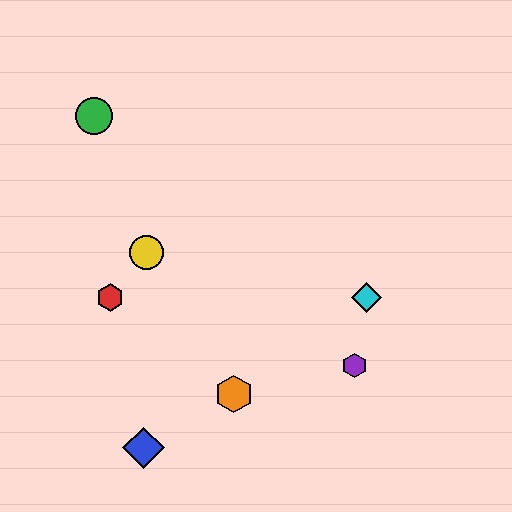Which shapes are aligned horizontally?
The red hexagon, the cyan diamond are aligned horizontally.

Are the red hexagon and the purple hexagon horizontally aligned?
No, the red hexagon is at y≈298 and the purple hexagon is at y≈365.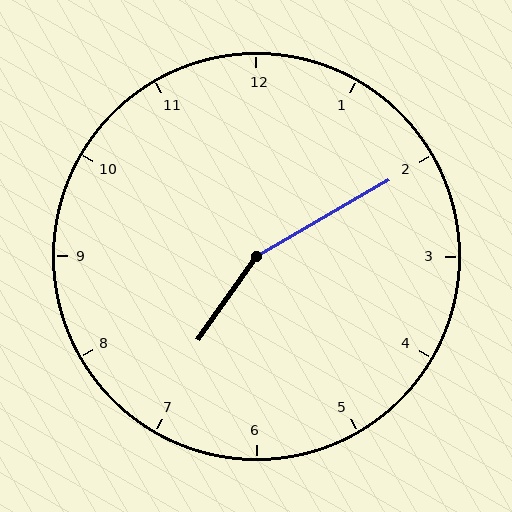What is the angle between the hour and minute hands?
Approximately 155 degrees.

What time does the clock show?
7:10.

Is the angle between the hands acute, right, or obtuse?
It is obtuse.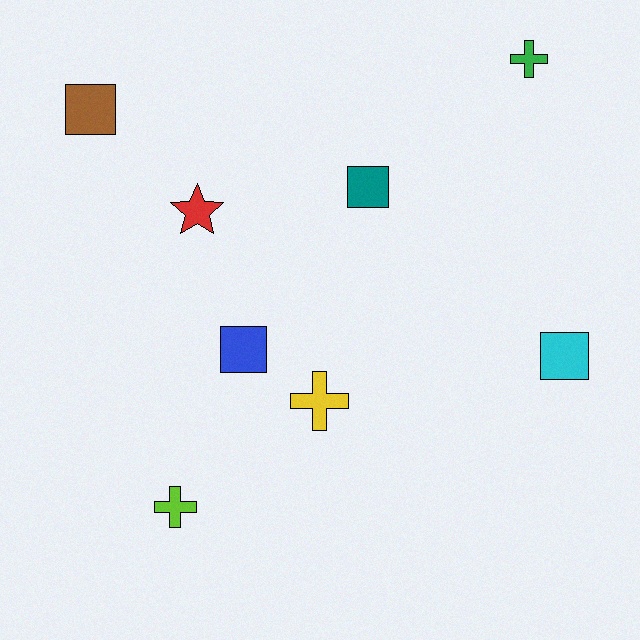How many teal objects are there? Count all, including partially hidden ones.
There is 1 teal object.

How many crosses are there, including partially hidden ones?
There are 3 crosses.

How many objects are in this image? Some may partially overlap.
There are 8 objects.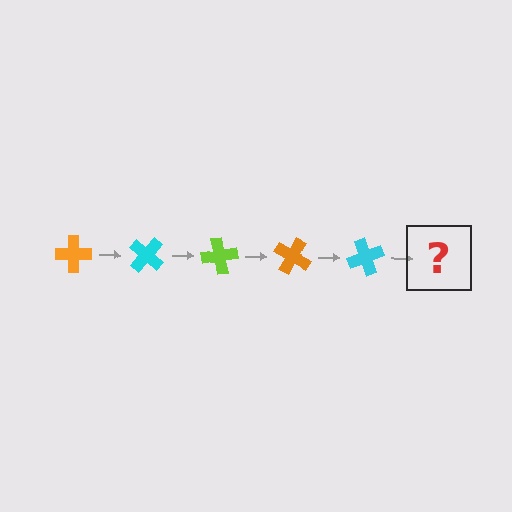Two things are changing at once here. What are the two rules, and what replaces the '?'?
The two rules are that it rotates 40 degrees each step and the color cycles through orange, cyan, and lime. The '?' should be a lime cross, rotated 200 degrees from the start.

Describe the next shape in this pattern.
It should be a lime cross, rotated 200 degrees from the start.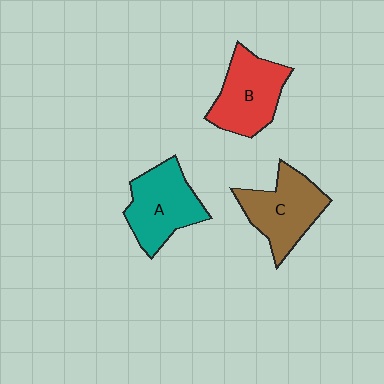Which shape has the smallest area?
Shape B (red).